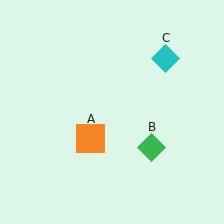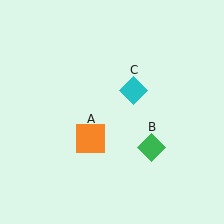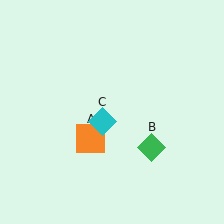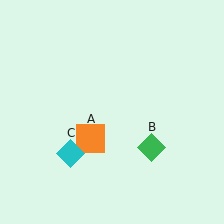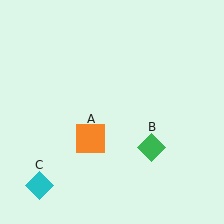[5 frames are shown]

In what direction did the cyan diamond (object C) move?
The cyan diamond (object C) moved down and to the left.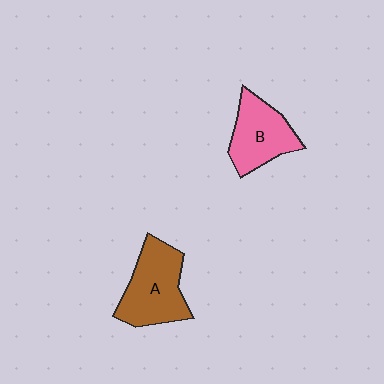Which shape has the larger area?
Shape A (brown).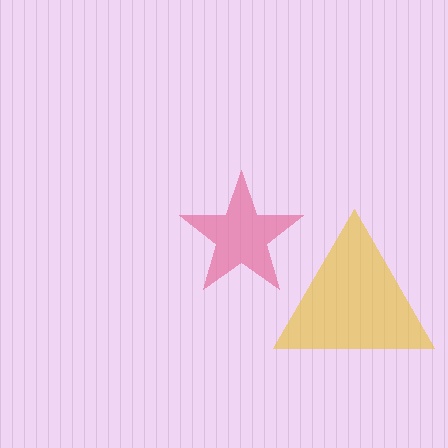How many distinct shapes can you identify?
There are 2 distinct shapes: a pink star, a yellow triangle.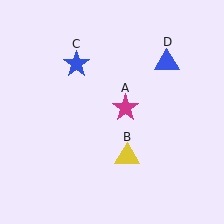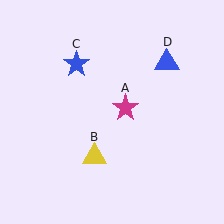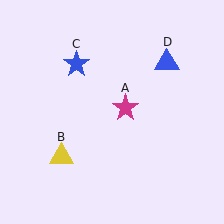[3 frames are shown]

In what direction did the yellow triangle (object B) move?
The yellow triangle (object B) moved left.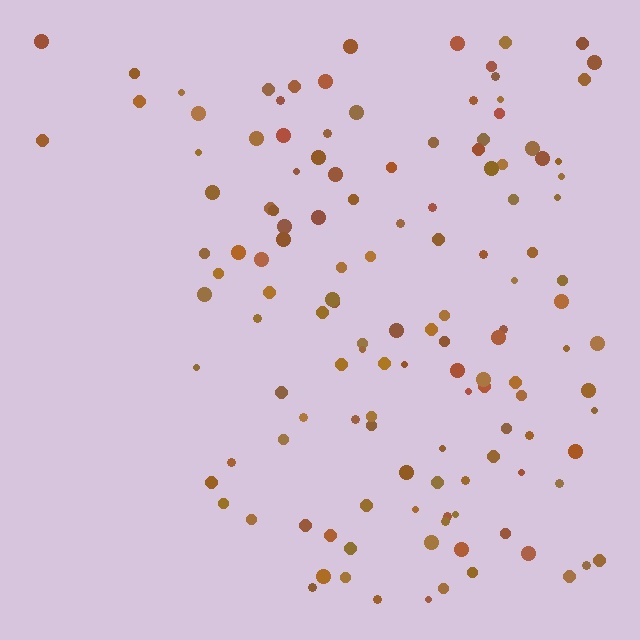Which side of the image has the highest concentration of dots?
The right.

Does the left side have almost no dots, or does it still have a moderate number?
Still a moderate number, just noticeably fewer than the right.